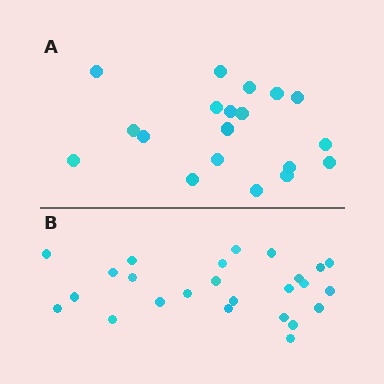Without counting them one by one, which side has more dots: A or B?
Region B (the bottom region) has more dots.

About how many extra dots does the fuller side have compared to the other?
Region B has about 6 more dots than region A.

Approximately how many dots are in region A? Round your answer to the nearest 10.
About 20 dots. (The exact count is 19, which rounds to 20.)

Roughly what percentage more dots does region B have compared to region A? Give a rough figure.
About 30% more.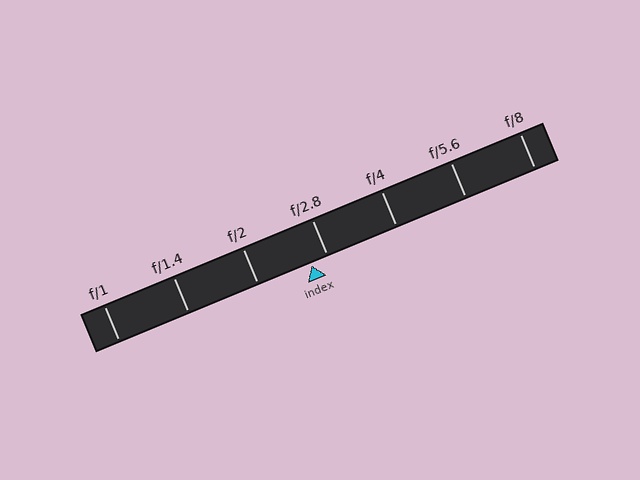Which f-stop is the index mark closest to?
The index mark is closest to f/2.8.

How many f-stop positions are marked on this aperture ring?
There are 7 f-stop positions marked.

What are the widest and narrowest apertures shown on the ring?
The widest aperture shown is f/1 and the narrowest is f/8.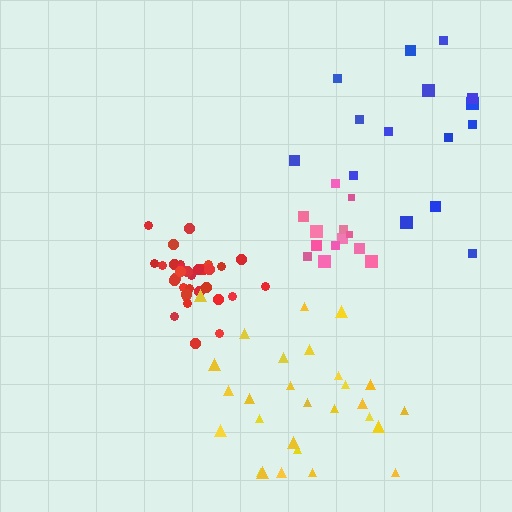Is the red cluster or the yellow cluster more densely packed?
Red.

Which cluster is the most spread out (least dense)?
Blue.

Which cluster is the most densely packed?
Red.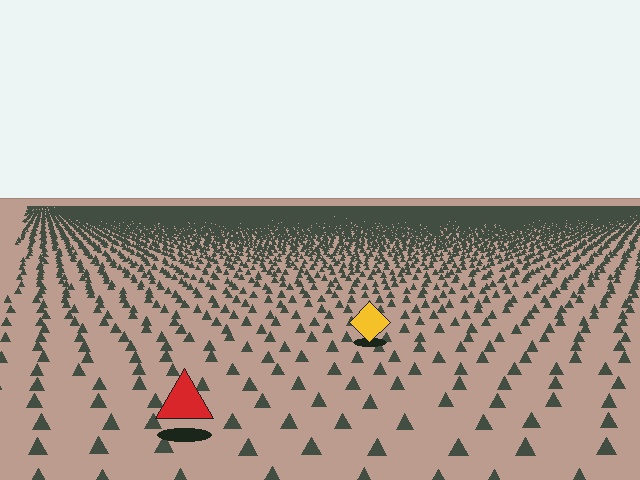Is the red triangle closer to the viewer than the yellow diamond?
Yes. The red triangle is closer — you can tell from the texture gradient: the ground texture is coarser near it.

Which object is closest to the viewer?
The red triangle is closest. The texture marks near it are larger and more spread out.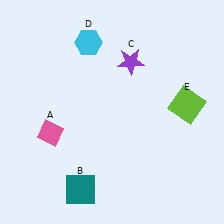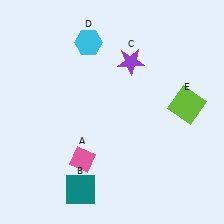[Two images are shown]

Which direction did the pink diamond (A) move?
The pink diamond (A) moved right.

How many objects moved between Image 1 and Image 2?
1 object moved between the two images.